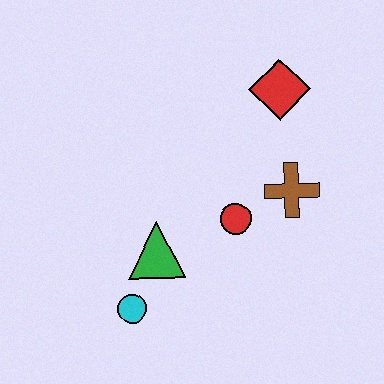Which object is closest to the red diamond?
The brown cross is closest to the red diamond.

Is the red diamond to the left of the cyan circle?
No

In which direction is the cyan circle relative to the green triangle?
The cyan circle is below the green triangle.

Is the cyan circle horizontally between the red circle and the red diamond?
No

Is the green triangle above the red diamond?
No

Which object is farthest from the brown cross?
The cyan circle is farthest from the brown cross.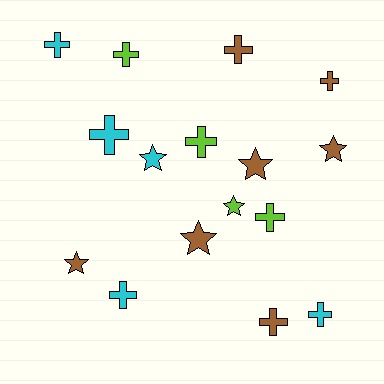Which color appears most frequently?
Brown, with 7 objects.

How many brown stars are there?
There are 4 brown stars.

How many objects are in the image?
There are 16 objects.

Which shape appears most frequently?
Cross, with 10 objects.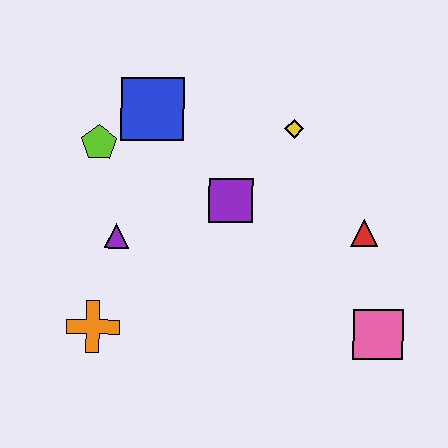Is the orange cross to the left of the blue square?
Yes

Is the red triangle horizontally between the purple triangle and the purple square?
No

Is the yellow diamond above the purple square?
Yes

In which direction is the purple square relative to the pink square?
The purple square is to the left of the pink square.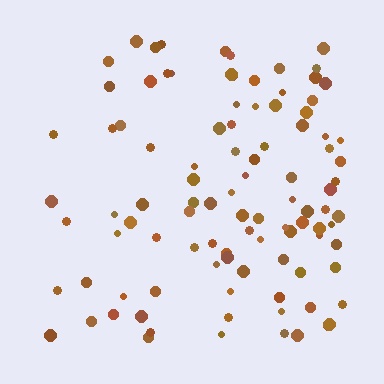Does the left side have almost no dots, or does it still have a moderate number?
Still a moderate number, just noticeably fewer than the right.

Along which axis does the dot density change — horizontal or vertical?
Horizontal.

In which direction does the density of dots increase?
From left to right, with the right side densest.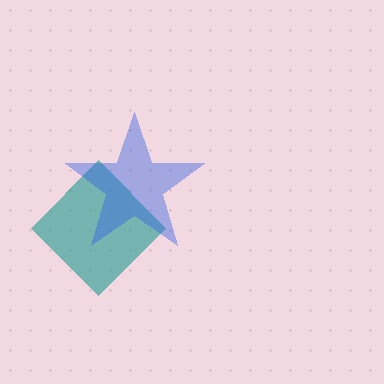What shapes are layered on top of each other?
The layered shapes are: a teal diamond, a blue star.